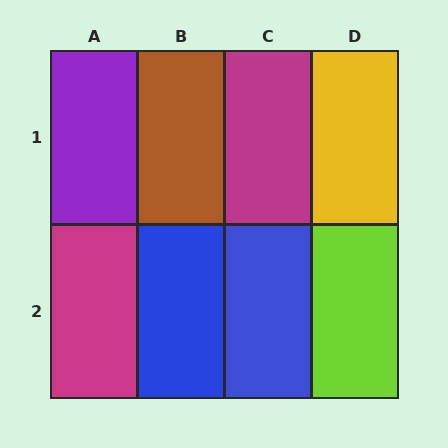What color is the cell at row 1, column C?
Magenta.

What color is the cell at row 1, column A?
Purple.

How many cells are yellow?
1 cell is yellow.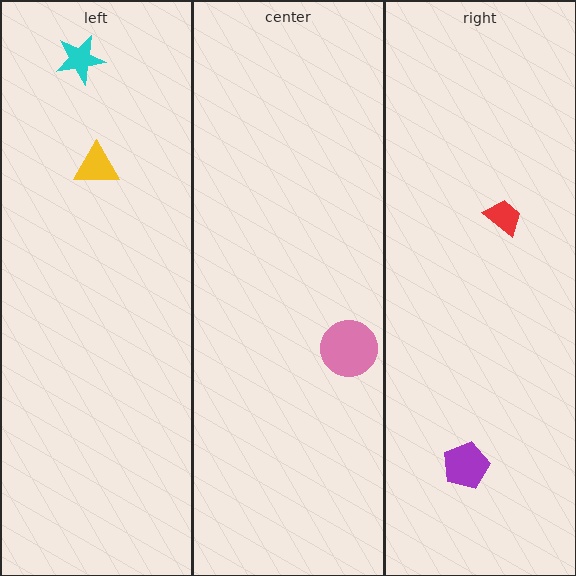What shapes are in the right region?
The purple pentagon, the red trapezoid.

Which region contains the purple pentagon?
The right region.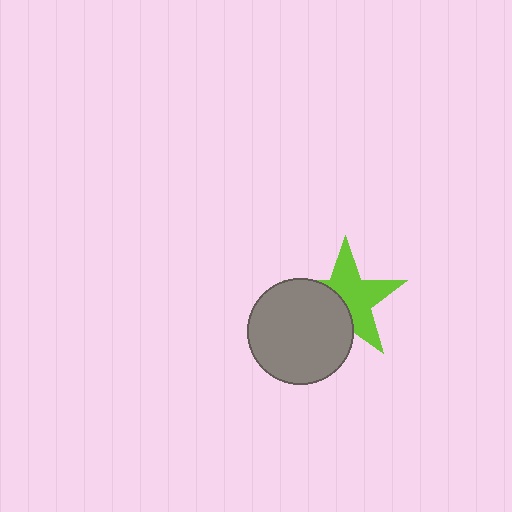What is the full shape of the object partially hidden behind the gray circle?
The partially hidden object is a lime star.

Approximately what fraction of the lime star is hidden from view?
Roughly 41% of the lime star is hidden behind the gray circle.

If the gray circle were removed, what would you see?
You would see the complete lime star.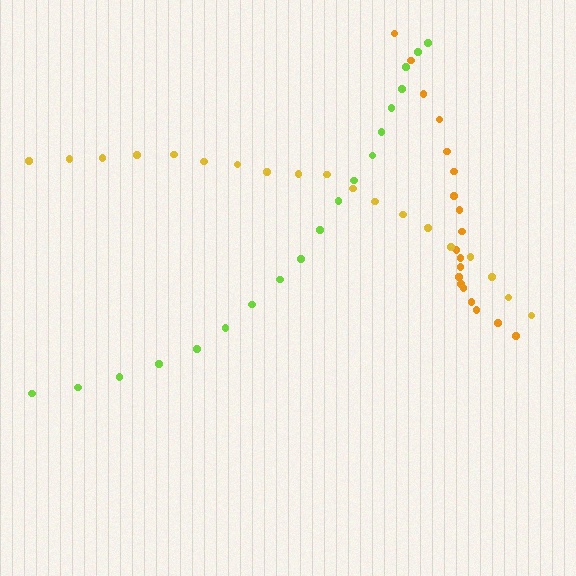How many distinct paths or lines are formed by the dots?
There are 3 distinct paths.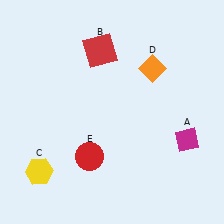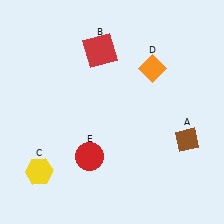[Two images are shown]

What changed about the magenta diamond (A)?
In Image 1, A is magenta. In Image 2, it changed to brown.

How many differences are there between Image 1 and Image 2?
There is 1 difference between the two images.